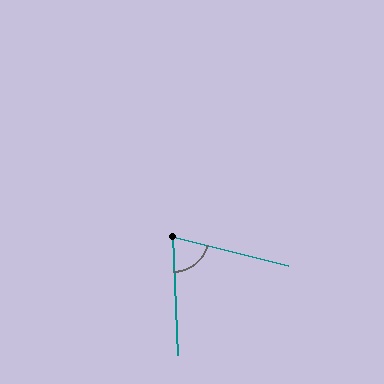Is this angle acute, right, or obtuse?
It is acute.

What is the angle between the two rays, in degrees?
Approximately 73 degrees.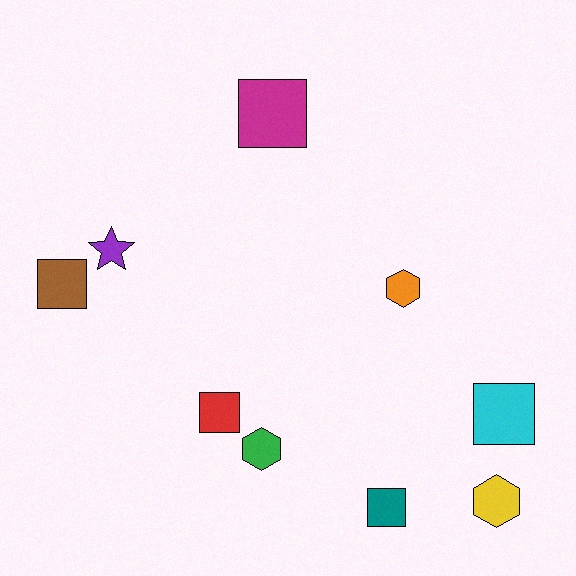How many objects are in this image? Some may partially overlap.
There are 9 objects.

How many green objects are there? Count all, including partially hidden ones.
There is 1 green object.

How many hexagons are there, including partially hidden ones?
There are 3 hexagons.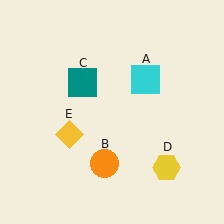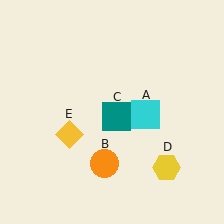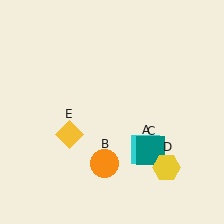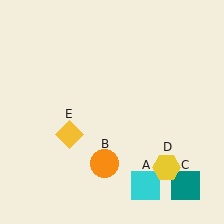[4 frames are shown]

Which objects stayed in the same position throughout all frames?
Orange circle (object B) and yellow hexagon (object D) and yellow diamond (object E) remained stationary.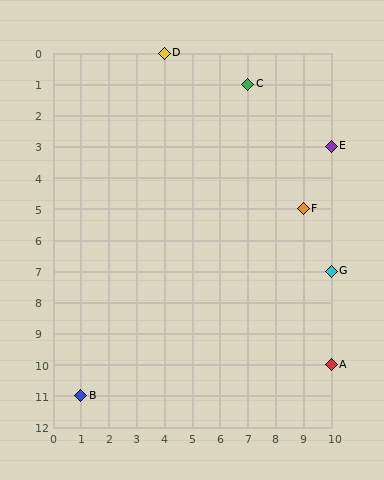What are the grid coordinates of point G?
Point G is at grid coordinates (10, 7).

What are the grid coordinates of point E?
Point E is at grid coordinates (10, 3).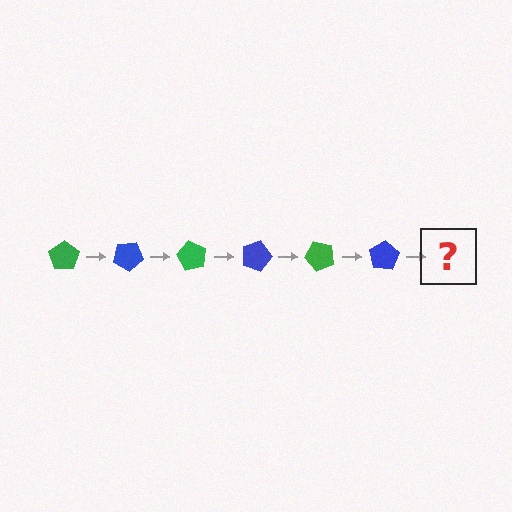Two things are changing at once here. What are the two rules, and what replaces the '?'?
The two rules are that it rotates 30 degrees each step and the color cycles through green and blue. The '?' should be a green pentagon, rotated 180 degrees from the start.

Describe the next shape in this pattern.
It should be a green pentagon, rotated 180 degrees from the start.